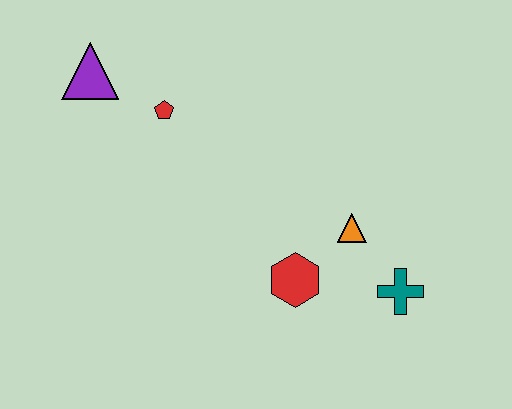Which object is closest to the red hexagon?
The orange triangle is closest to the red hexagon.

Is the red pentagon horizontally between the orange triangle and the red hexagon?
No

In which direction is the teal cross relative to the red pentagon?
The teal cross is to the right of the red pentagon.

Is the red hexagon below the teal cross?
No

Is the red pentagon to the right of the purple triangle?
Yes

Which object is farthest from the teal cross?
The purple triangle is farthest from the teal cross.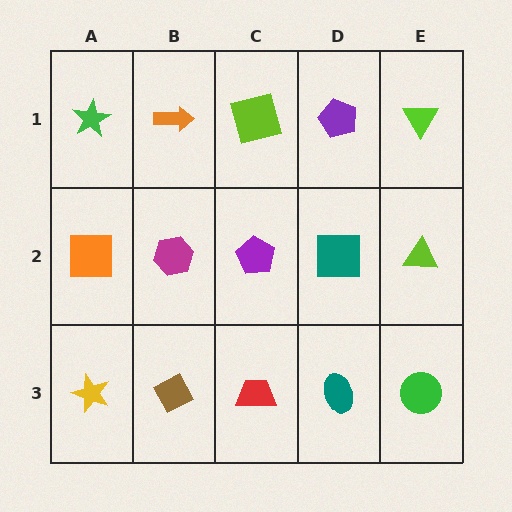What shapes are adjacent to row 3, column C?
A purple pentagon (row 2, column C), a brown diamond (row 3, column B), a teal ellipse (row 3, column D).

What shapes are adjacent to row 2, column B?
An orange arrow (row 1, column B), a brown diamond (row 3, column B), an orange square (row 2, column A), a purple pentagon (row 2, column C).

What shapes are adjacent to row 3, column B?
A magenta hexagon (row 2, column B), a yellow star (row 3, column A), a red trapezoid (row 3, column C).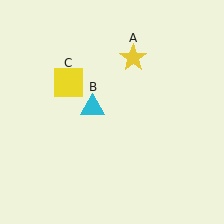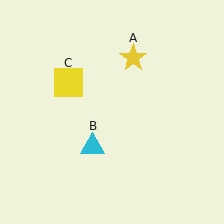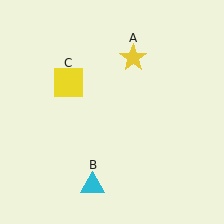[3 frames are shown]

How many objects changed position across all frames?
1 object changed position: cyan triangle (object B).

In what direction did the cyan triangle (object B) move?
The cyan triangle (object B) moved down.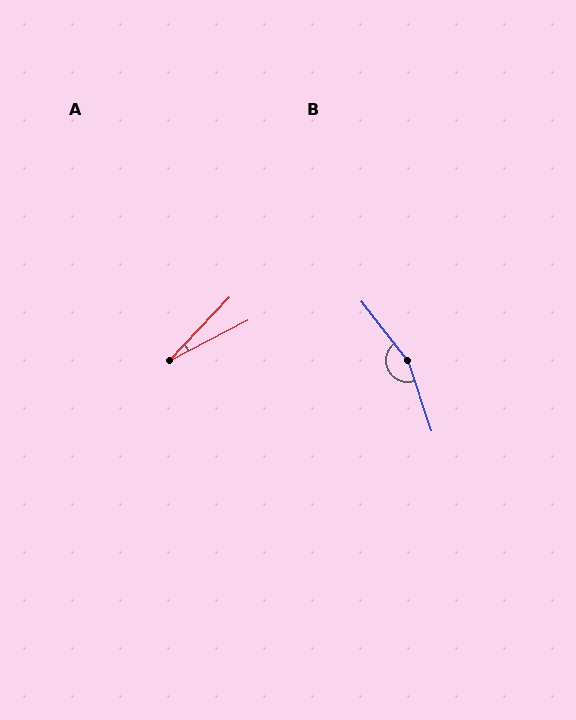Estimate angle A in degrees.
Approximately 19 degrees.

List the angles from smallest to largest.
A (19°), B (160°).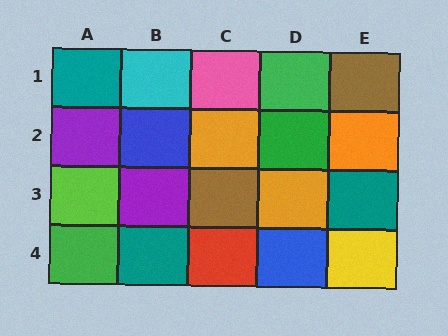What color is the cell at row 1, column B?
Cyan.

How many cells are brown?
2 cells are brown.